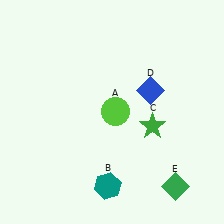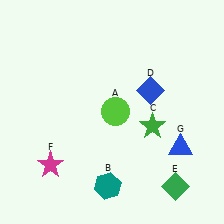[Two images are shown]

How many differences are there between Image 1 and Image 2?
There are 2 differences between the two images.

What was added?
A magenta star (F), a blue triangle (G) were added in Image 2.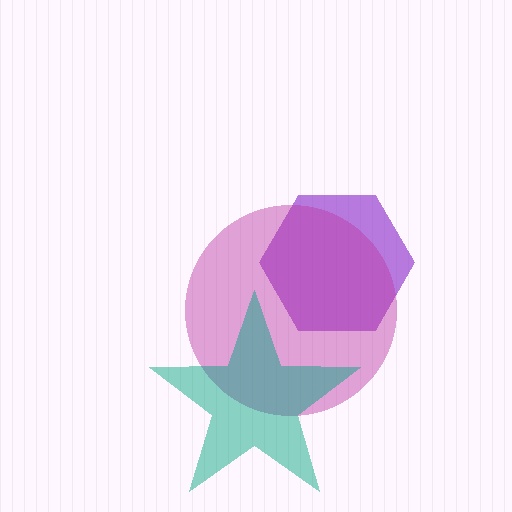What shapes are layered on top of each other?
The layered shapes are: a purple hexagon, a magenta circle, a teal star.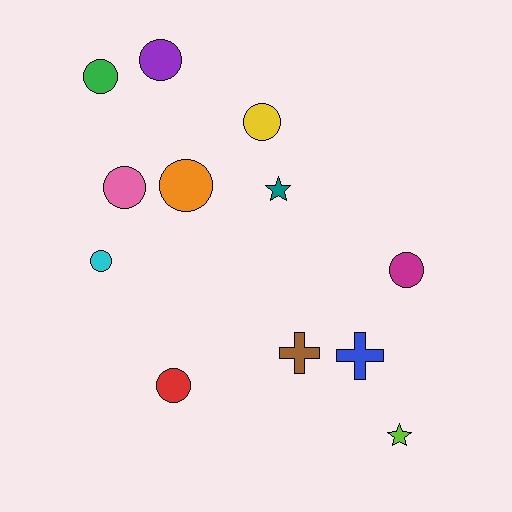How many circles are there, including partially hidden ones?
There are 8 circles.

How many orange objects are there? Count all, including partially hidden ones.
There is 1 orange object.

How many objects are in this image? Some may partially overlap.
There are 12 objects.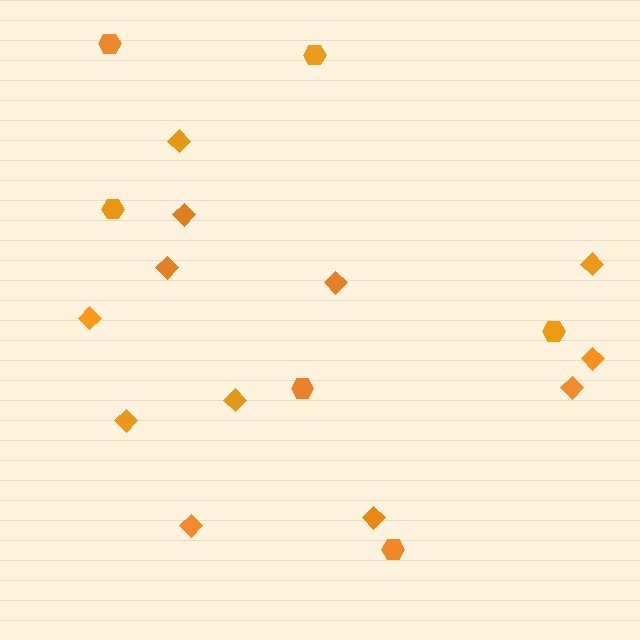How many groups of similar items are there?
There are 2 groups: one group of hexagons (6) and one group of diamonds (12).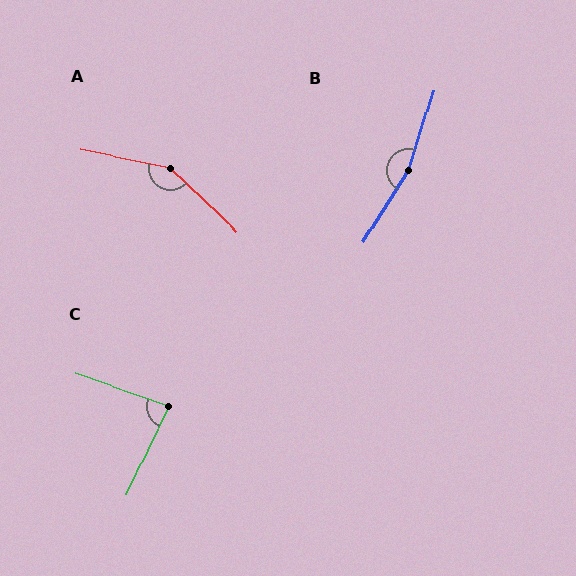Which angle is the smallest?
C, at approximately 84 degrees.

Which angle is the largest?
B, at approximately 165 degrees.